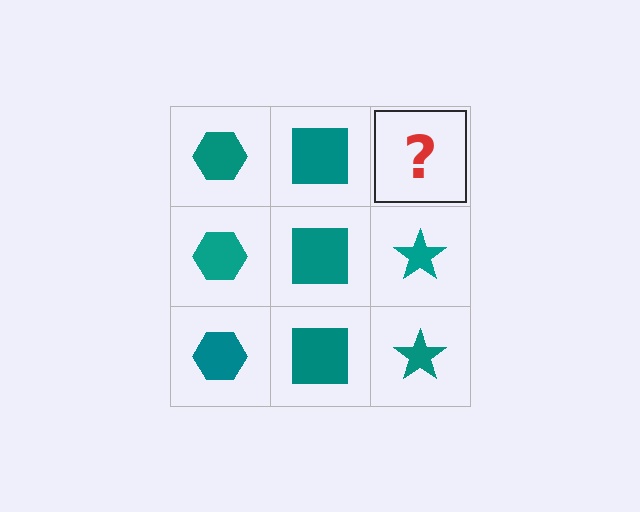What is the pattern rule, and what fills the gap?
The rule is that each column has a consistent shape. The gap should be filled with a teal star.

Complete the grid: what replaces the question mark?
The question mark should be replaced with a teal star.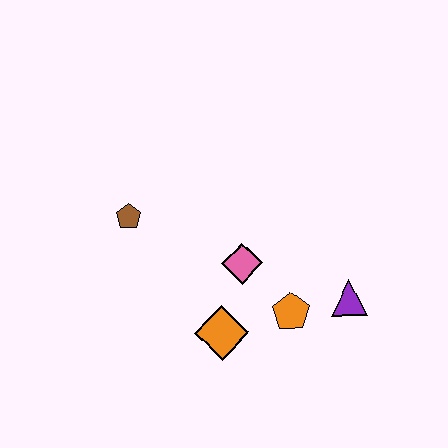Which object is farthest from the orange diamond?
The brown pentagon is farthest from the orange diamond.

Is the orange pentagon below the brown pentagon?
Yes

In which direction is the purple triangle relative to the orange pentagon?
The purple triangle is to the right of the orange pentagon.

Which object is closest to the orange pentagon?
The purple triangle is closest to the orange pentagon.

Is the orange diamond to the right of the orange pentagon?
No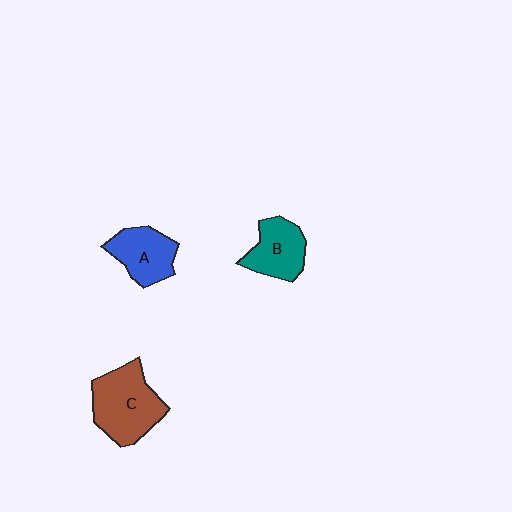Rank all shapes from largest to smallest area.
From largest to smallest: C (brown), A (blue), B (teal).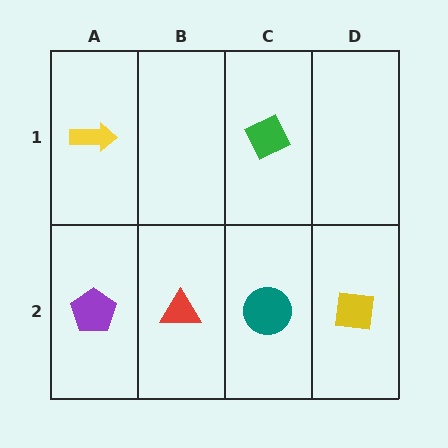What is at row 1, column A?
A yellow arrow.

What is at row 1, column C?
A green diamond.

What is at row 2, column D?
A yellow square.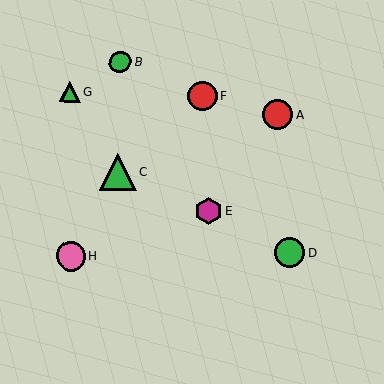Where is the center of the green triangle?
The center of the green triangle is at (70, 92).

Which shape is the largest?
The green triangle (labeled C) is the largest.